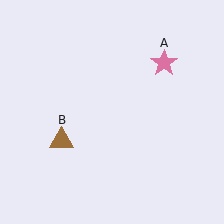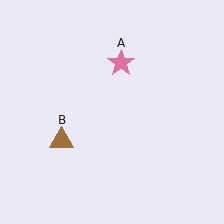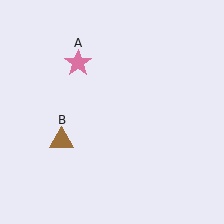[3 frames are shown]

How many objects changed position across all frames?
1 object changed position: pink star (object A).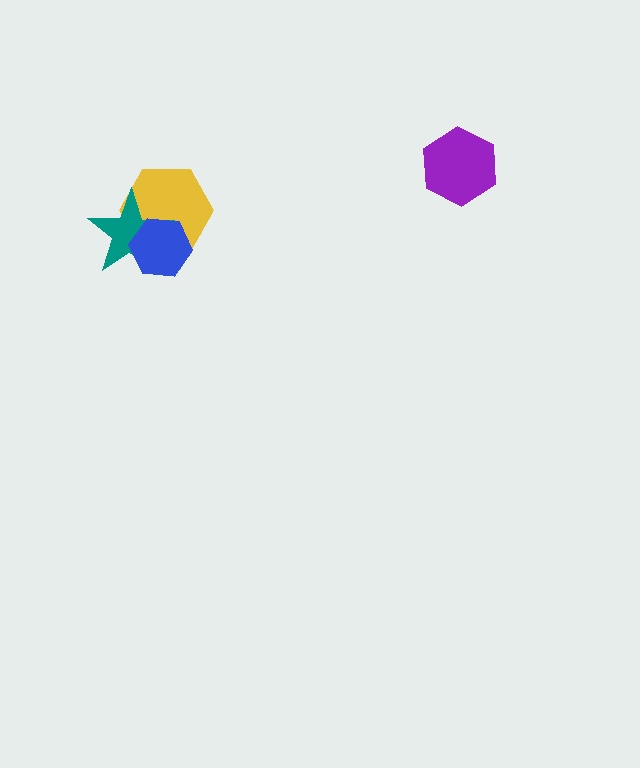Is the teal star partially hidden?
Yes, it is partially covered by another shape.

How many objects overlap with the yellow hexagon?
2 objects overlap with the yellow hexagon.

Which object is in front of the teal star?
The blue hexagon is in front of the teal star.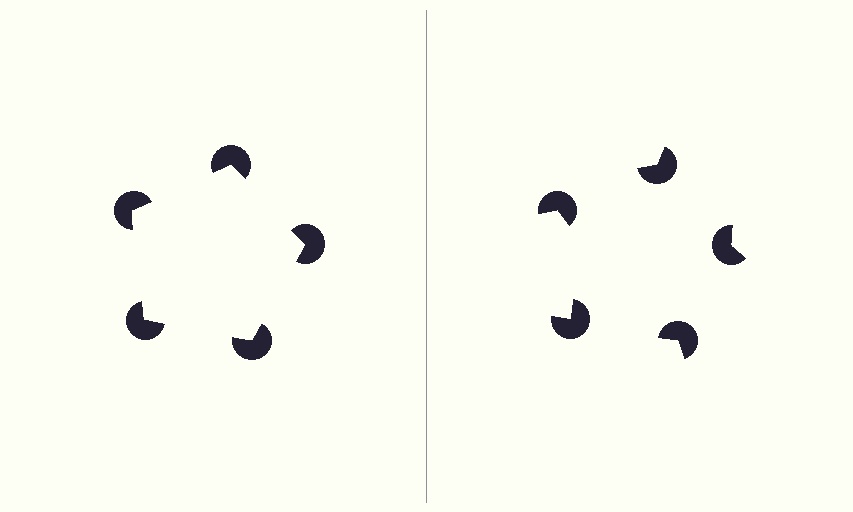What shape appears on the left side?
An illusory pentagon.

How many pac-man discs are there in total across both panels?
10 — 5 on each side.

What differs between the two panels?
The pac-man discs are positioned identically on both sides; only the wedge orientations differ. On the left they align to a pentagon; on the right they are misaligned.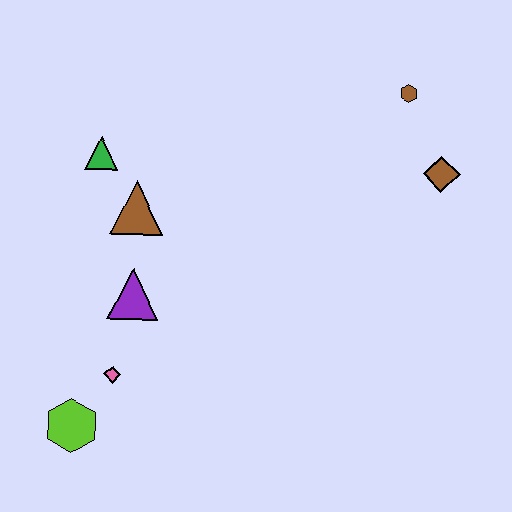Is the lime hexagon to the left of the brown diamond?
Yes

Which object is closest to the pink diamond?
The lime hexagon is closest to the pink diamond.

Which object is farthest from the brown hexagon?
The lime hexagon is farthest from the brown hexagon.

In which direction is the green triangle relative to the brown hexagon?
The green triangle is to the left of the brown hexagon.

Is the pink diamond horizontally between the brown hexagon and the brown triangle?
No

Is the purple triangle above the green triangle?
No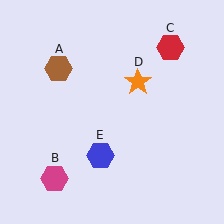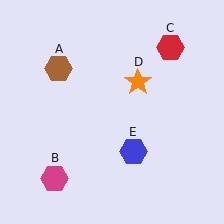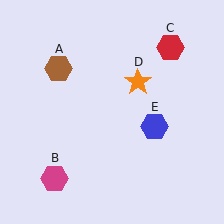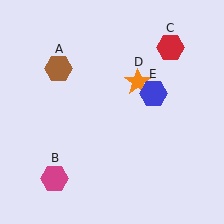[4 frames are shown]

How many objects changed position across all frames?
1 object changed position: blue hexagon (object E).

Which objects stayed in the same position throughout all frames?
Brown hexagon (object A) and magenta hexagon (object B) and red hexagon (object C) and orange star (object D) remained stationary.